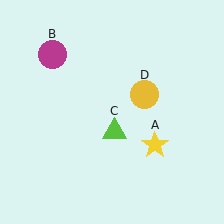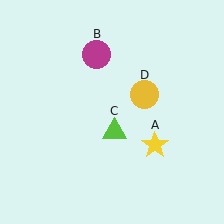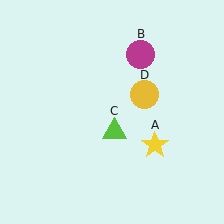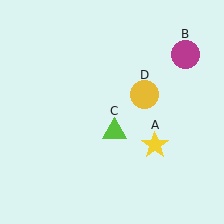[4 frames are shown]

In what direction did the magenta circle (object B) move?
The magenta circle (object B) moved right.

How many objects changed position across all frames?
1 object changed position: magenta circle (object B).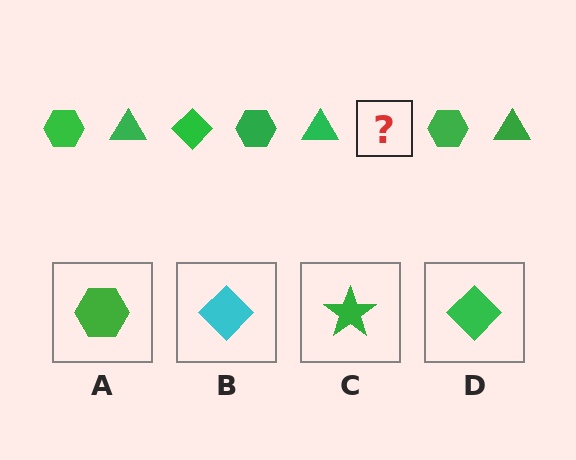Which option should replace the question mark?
Option D.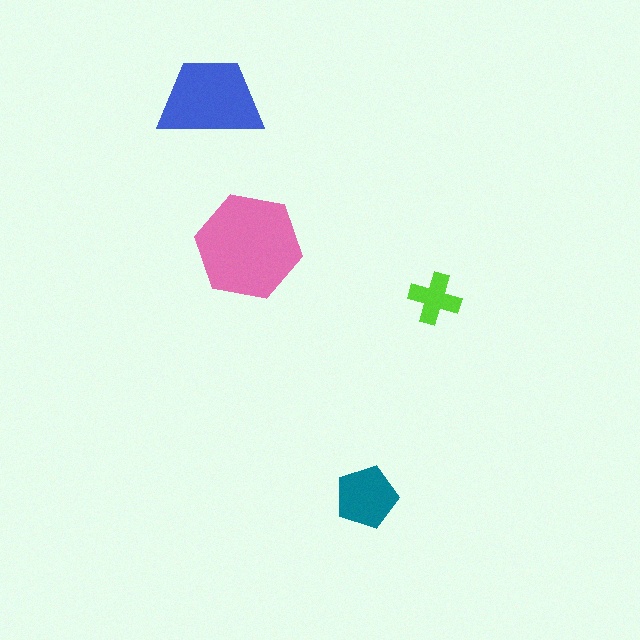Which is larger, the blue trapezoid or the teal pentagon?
The blue trapezoid.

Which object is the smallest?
The lime cross.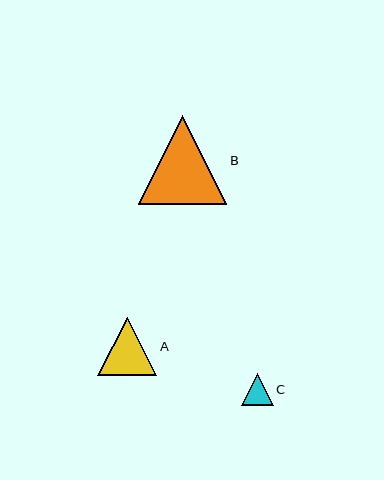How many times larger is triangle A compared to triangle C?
Triangle A is approximately 1.8 times the size of triangle C.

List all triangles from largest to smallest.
From largest to smallest: B, A, C.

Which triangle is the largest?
Triangle B is the largest with a size of approximately 89 pixels.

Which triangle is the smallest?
Triangle C is the smallest with a size of approximately 32 pixels.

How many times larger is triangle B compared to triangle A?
Triangle B is approximately 1.5 times the size of triangle A.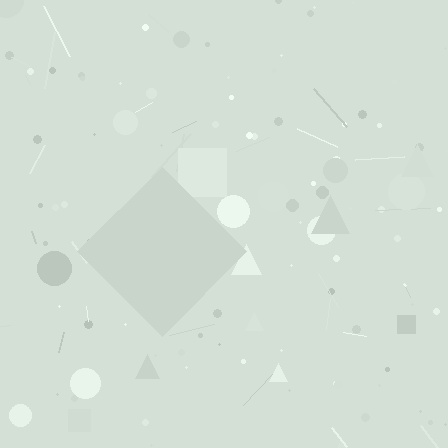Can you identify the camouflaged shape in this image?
The camouflaged shape is a diamond.